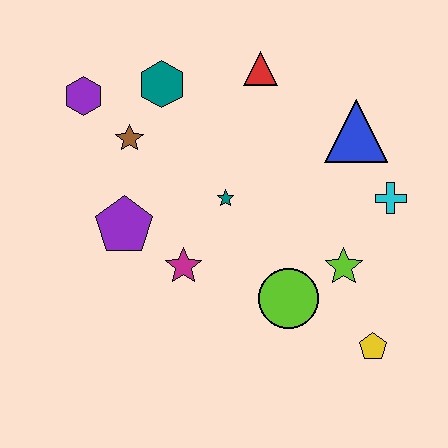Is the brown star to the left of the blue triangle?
Yes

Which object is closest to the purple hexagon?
The brown star is closest to the purple hexagon.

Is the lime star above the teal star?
No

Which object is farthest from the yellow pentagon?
The purple hexagon is farthest from the yellow pentagon.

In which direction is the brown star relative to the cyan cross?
The brown star is to the left of the cyan cross.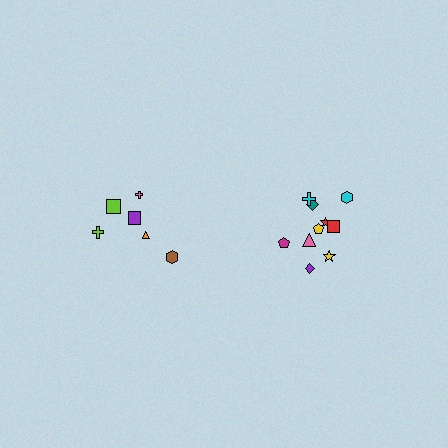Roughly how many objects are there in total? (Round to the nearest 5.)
Roughly 15 objects in total.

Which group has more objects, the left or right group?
The right group.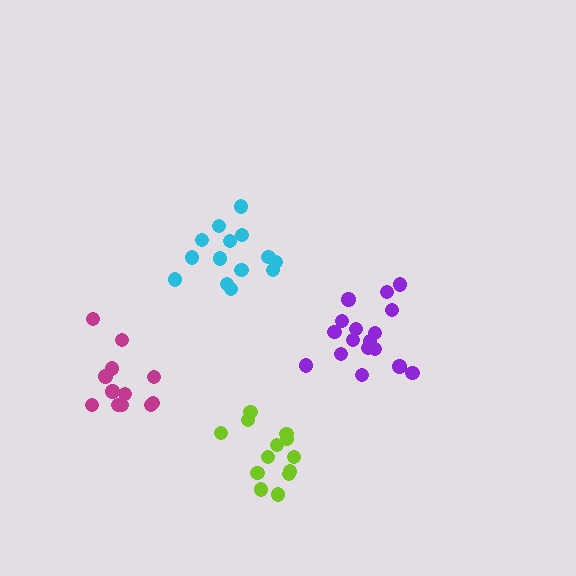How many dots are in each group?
Group 1: 14 dots, Group 2: 17 dots, Group 3: 13 dots, Group 4: 12 dots (56 total).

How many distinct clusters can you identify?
There are 4 distinct clusters.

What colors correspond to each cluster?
The clusters are colored: cyan, purple, lime, magenta.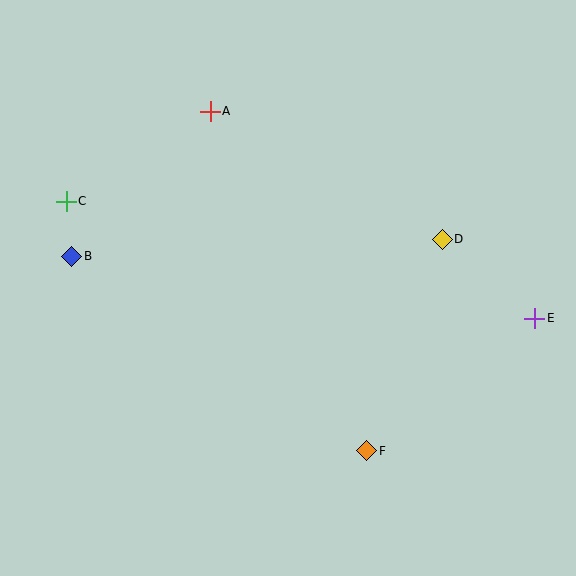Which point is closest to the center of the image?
Point D at (442, 239) is closest to the center.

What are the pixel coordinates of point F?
Point F is at (367, 451).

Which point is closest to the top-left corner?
Point C is closest to the top-left corner.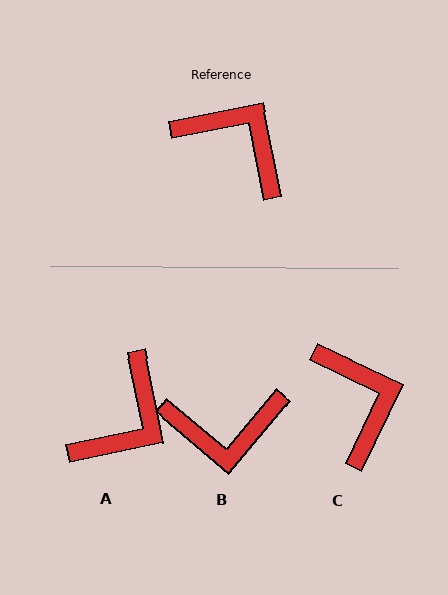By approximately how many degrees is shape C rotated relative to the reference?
Approximately 37 degrees clockwise.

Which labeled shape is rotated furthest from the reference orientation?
B, about 141 degrees away.